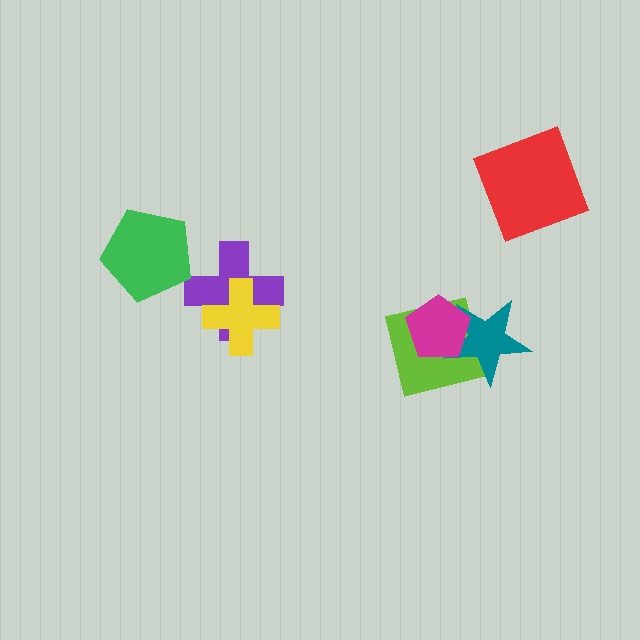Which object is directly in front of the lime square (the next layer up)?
The teal star is directly in front of the lime square.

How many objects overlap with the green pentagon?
0 objects overlap with the green pentagon.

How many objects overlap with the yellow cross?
1 object overlaps with the yellow cross.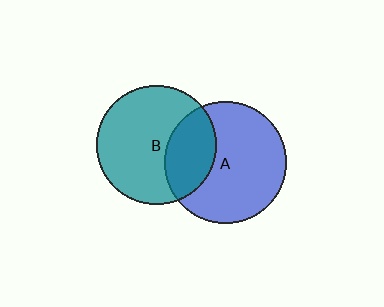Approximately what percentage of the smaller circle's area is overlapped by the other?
Approximately 30%.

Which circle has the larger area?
Circle A (blue).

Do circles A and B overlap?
Yes.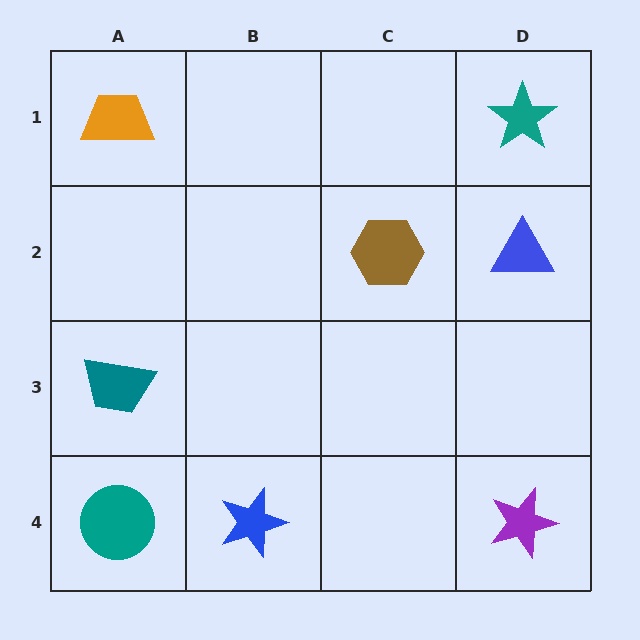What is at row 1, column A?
An orange trapezoid.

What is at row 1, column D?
A teal star.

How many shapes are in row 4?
3 shapes.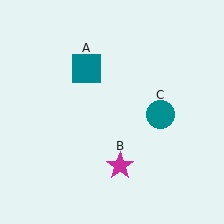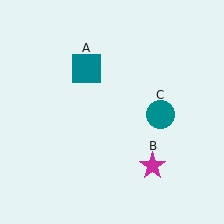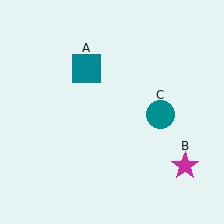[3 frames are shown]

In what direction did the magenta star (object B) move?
The magenta star (object B) moved right.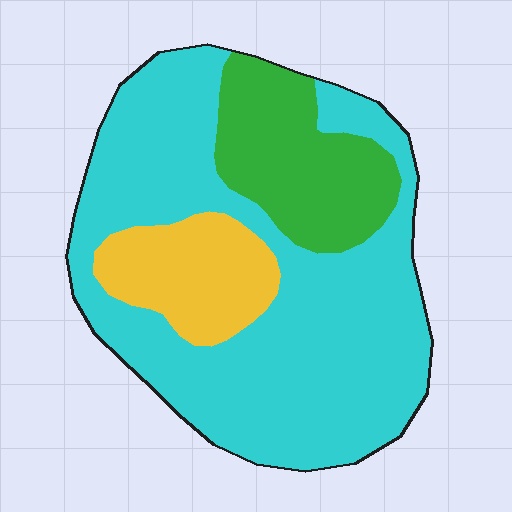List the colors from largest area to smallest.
From largest to smallest: cyan, green, yellow.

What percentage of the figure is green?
Green covers around 20% of the figure.